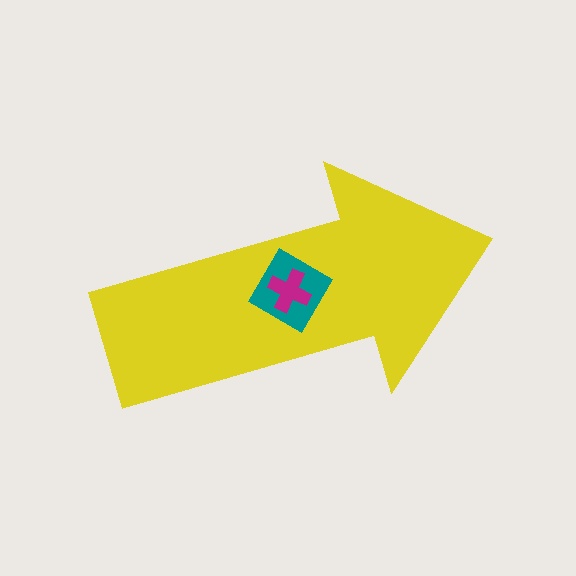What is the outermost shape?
The yellow arrow.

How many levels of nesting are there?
3.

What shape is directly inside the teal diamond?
The magenta cross.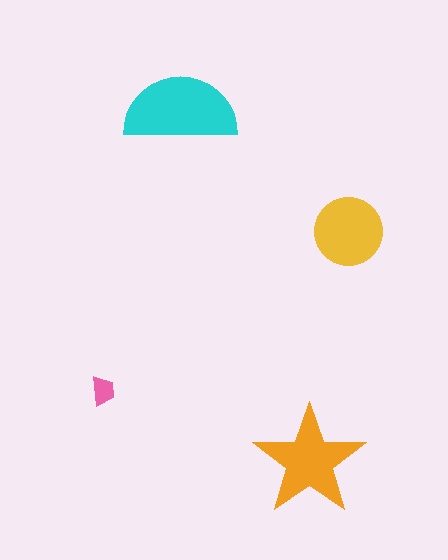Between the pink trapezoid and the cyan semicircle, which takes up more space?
The cyan semicircle.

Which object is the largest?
The cyan semicircle.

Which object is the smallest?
The pink trapezoid.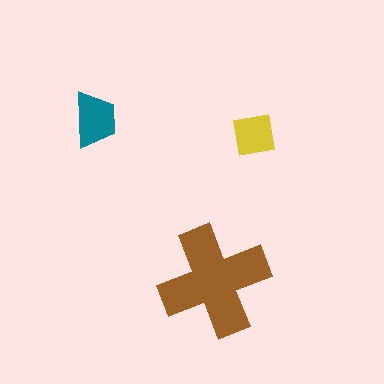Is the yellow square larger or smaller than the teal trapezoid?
Smaller.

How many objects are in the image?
There are 3 objects in the image.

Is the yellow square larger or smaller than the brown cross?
Smaller.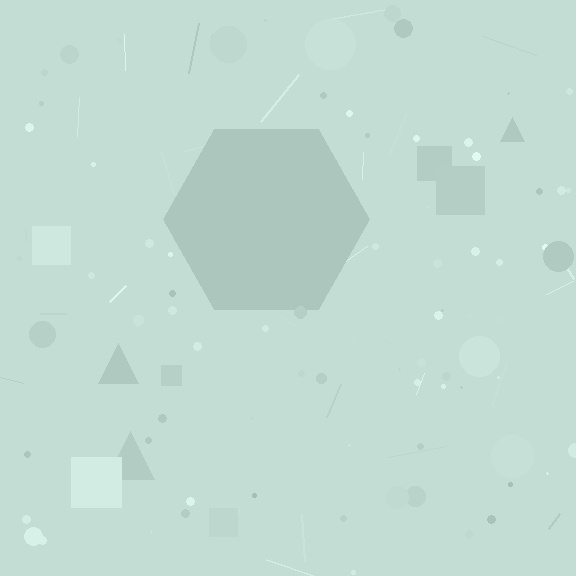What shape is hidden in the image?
A hexagon is hidden in the image.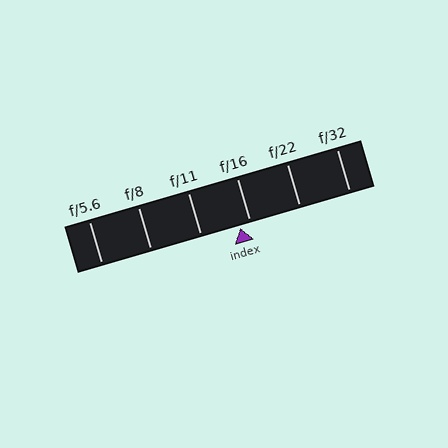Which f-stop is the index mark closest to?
The index mark is closest to f/16.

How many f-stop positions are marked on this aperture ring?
There are 6 f-stop positions marked.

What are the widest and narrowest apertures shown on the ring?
The widest aperture shown is f/5.6 and the narrowest is f/32.